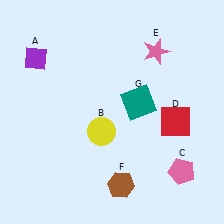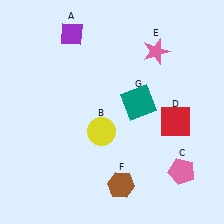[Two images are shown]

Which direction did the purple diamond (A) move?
The purple diamond (A) moved right.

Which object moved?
The purple diamond (A) moved right.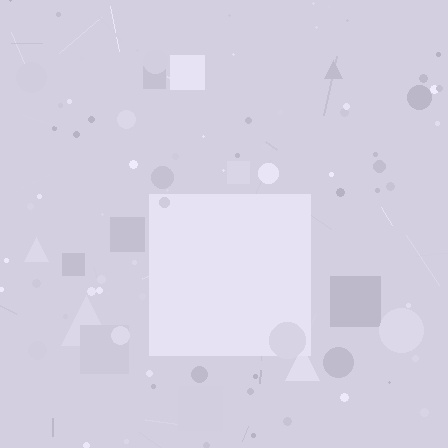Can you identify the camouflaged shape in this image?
The camouflaged shape is a square.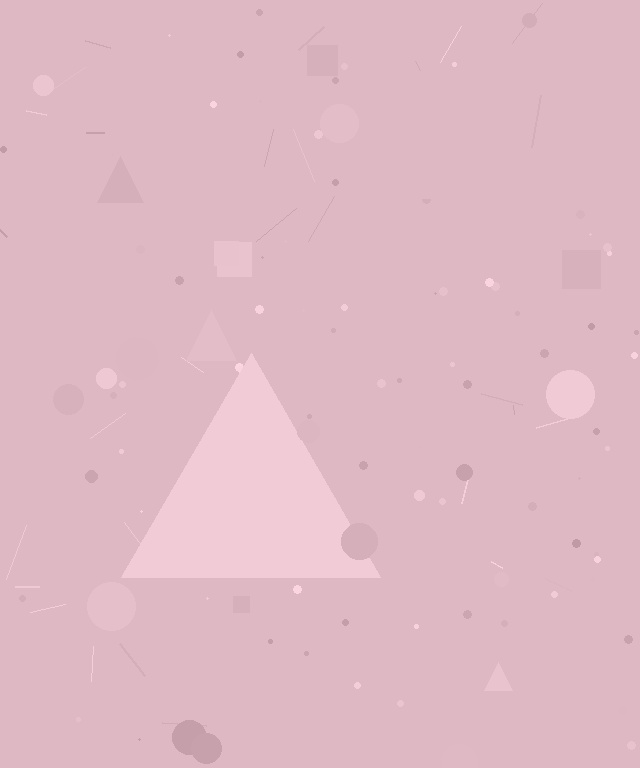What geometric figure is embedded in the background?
A triangle is embedded in the background.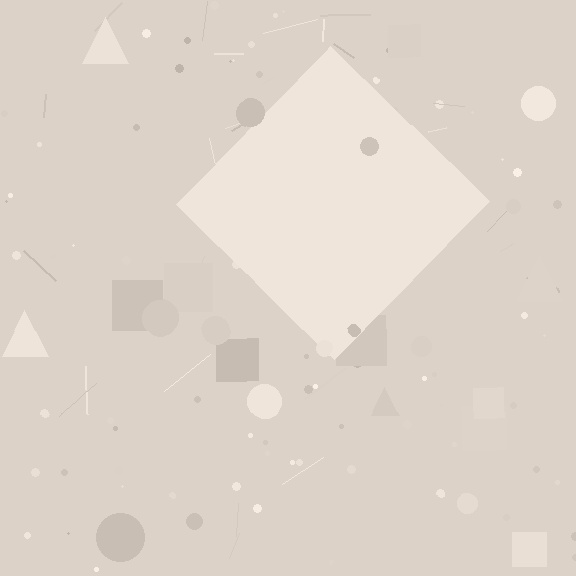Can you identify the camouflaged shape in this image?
The camouflaged shape is a diamond.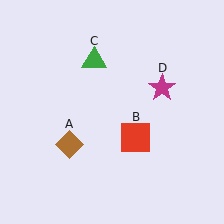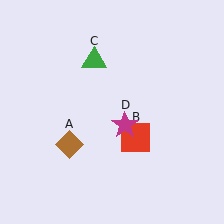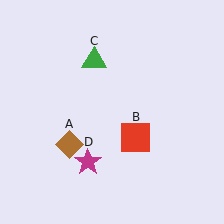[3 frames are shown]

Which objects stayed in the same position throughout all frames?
Brown diamond (object A) and red square (object B) and green triangle (object C) remained stationary.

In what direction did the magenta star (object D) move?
The magenta star (object D) moved down and to the left.